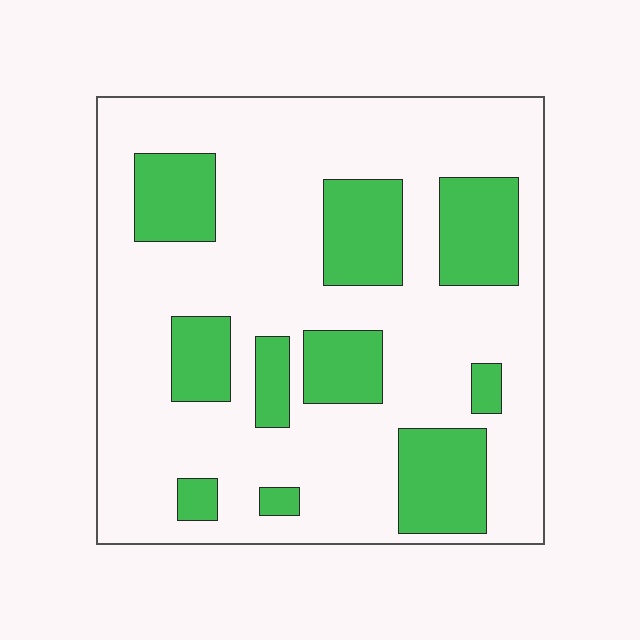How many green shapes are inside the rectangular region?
10.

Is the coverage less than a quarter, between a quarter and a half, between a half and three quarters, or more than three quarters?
Between a quarter and a half.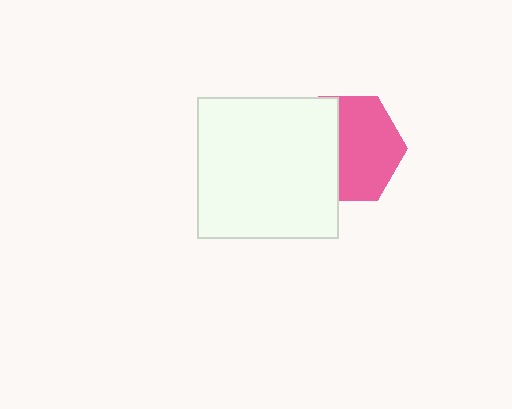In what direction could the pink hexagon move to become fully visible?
The pink hexagon could move right. That would shift it out from behind the white square entirely.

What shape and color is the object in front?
The object in front is a white square.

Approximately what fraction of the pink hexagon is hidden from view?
Roughly 40% of the pink hexagon is hidden behind the white square.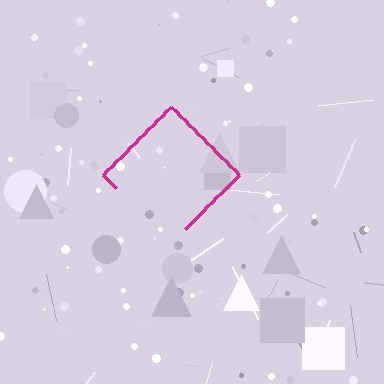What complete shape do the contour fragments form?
The contour fragments form a diamond.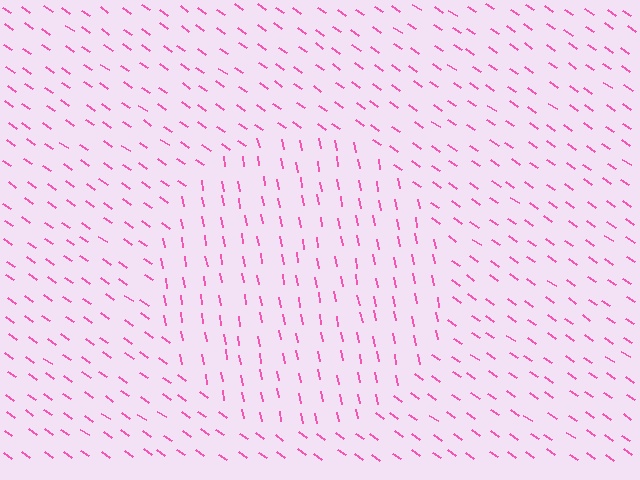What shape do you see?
I see a circle.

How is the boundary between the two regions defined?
The boundary is defined purely by a change in line orientation (approximately 45 degrees difference). All lines are the same color and thickness.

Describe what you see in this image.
The image is filled with small pink line segments. A circle region in the image has lines oriented differently from the surrounding lines, creating a visible texture boundary.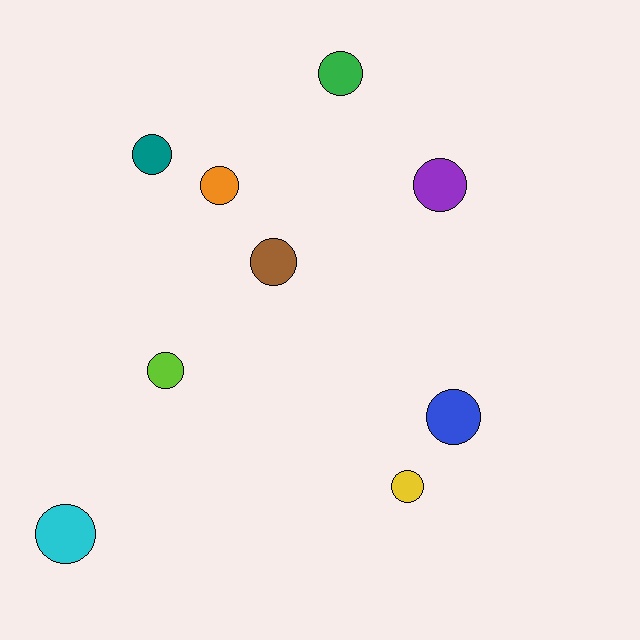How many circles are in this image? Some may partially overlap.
There are 9 circles.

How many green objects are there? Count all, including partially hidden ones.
There is 1 green object.